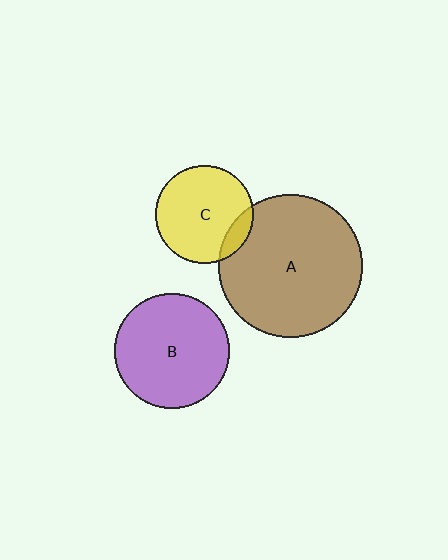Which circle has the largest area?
Circle A (brown).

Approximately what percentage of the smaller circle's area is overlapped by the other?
Approximately 10%.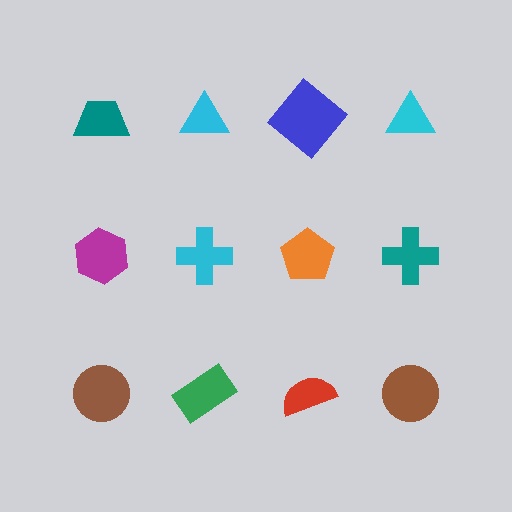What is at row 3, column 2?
A green rectangle.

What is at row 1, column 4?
A cyan triangle.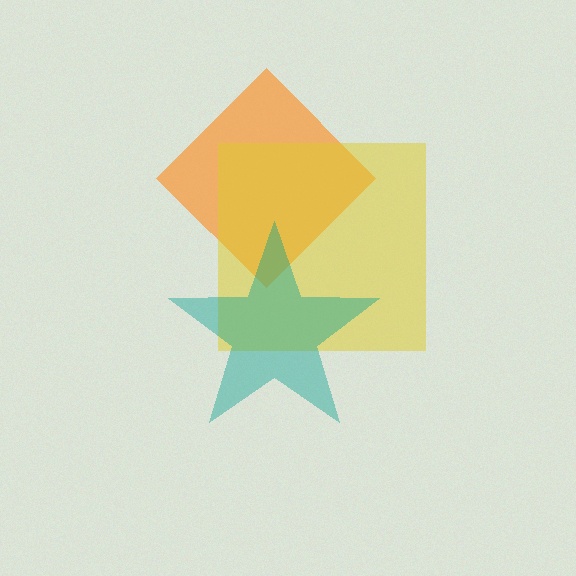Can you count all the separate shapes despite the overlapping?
Yes, there are 3 separate shapes.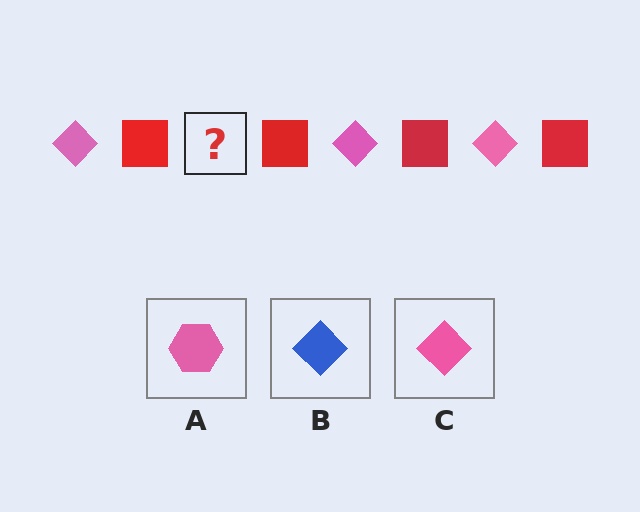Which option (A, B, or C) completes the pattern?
C.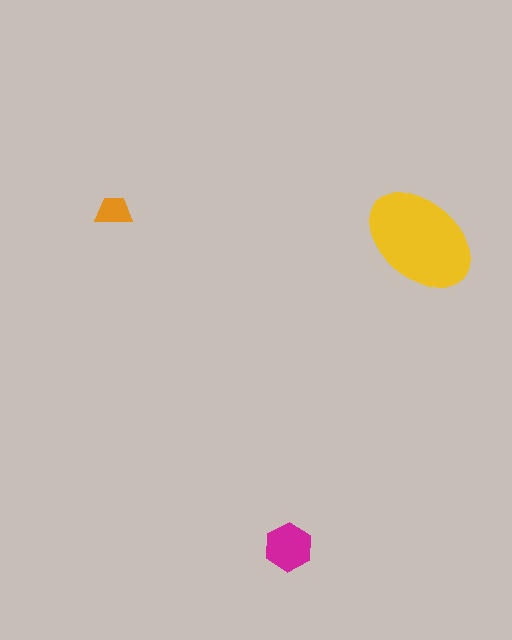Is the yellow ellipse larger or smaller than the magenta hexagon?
Larger.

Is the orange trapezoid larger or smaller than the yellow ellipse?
Smaller.